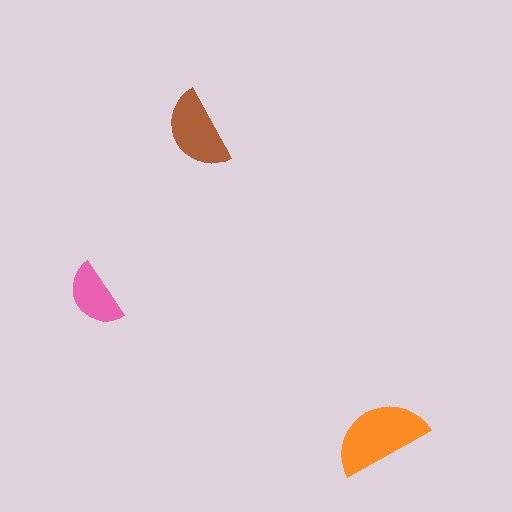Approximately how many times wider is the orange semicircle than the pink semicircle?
About 1.5 times wider.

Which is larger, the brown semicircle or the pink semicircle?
The brown one.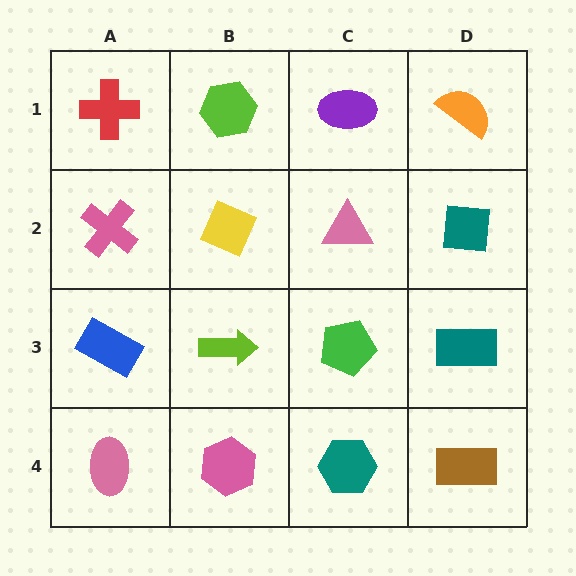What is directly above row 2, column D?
An orange semicircle.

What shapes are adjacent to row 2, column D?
An orange semicircle (row 1, column D), a teal rectangle (row 3, column D), a pink triangle (row 2, column C).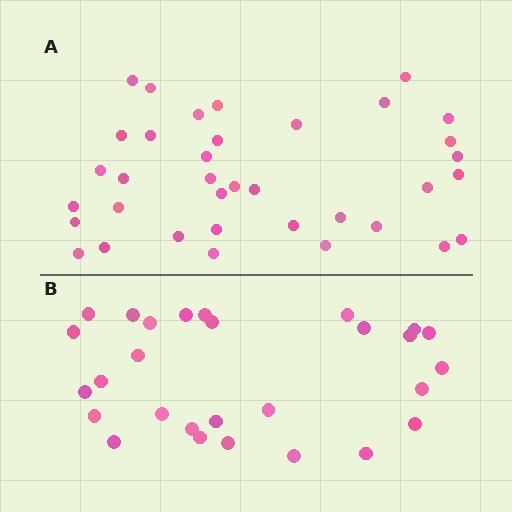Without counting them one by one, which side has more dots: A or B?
Region A (the top region) has more dots.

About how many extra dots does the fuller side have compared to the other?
Region A has roughly 8 or so more dots than region B.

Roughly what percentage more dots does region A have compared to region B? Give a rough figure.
About 30% more.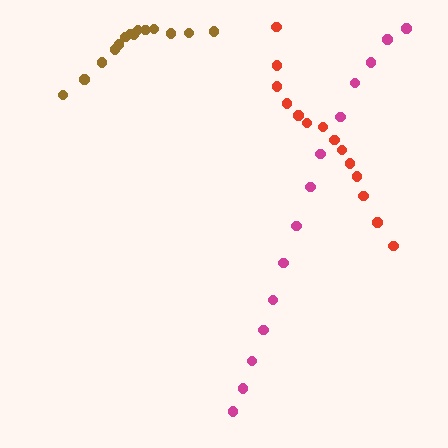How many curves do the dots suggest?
There are 3 distinct paths.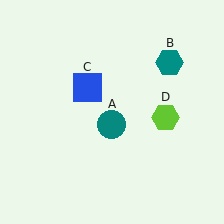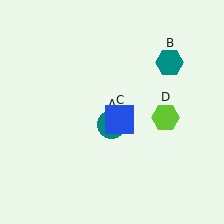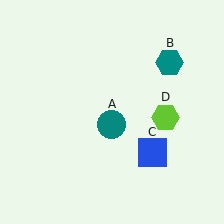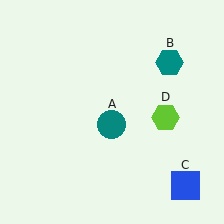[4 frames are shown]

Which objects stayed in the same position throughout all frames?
Teal circle (object A) and teal hexagon (object B) and lime hexagon (object D) remained stationary.